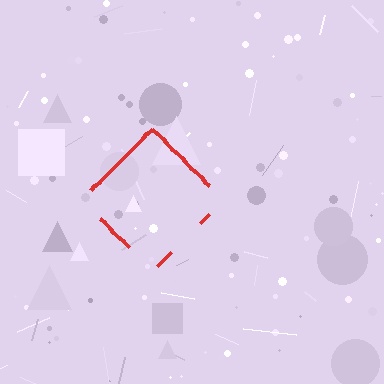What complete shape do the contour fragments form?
The contour fragments form a diamond.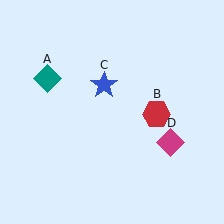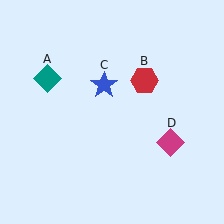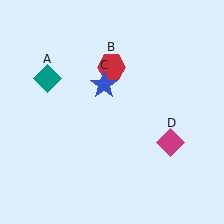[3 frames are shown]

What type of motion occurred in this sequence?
The red hexagon (object B) rotated counterclockwise around the center of the scene.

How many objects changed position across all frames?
1 object changed position: red hexagon (object B).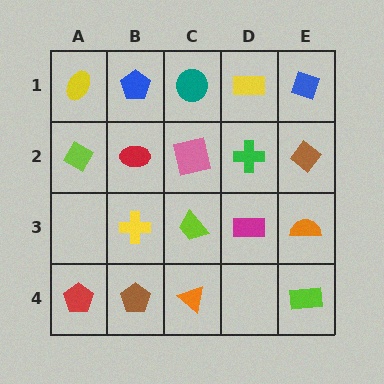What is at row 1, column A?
A yellow ellipse.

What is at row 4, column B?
A brown pentagon.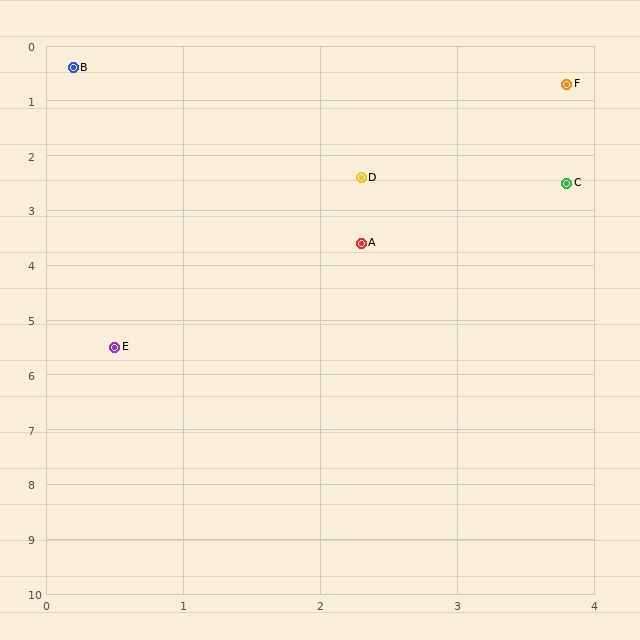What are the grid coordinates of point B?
Point B is at approximately (0.2, 0.4).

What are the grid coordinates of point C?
Point C is at approximately (3.8, 2.5).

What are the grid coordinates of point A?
Point A is at approximately (2.3, 3.6).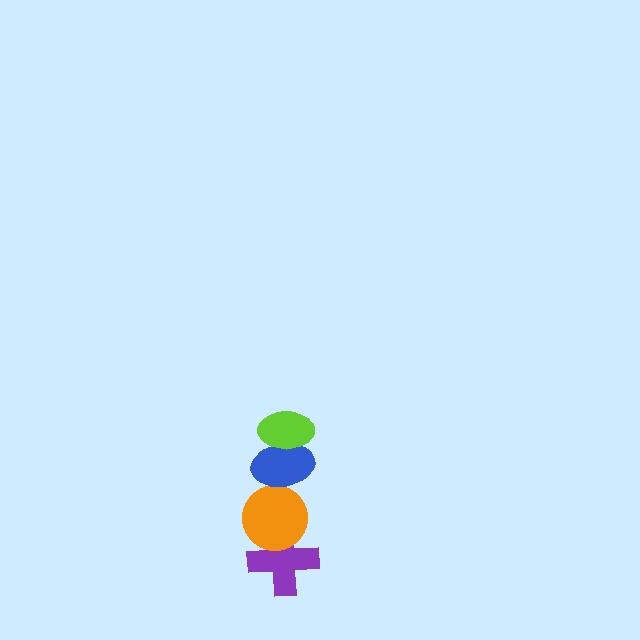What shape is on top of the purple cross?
The orange circle is on top of the purple cross.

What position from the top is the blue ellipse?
The blue ellipse is 2nd from the top.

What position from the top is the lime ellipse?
The lime ellipse is 1st from the top.